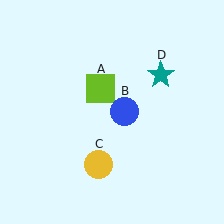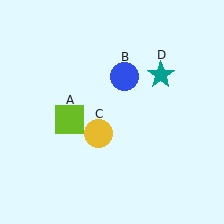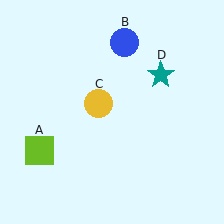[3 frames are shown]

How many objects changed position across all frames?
3 objects changed position: lime square (object A), blue circle (object B), yellow circle (object C).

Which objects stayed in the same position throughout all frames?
Teal star (object D) remained stationary.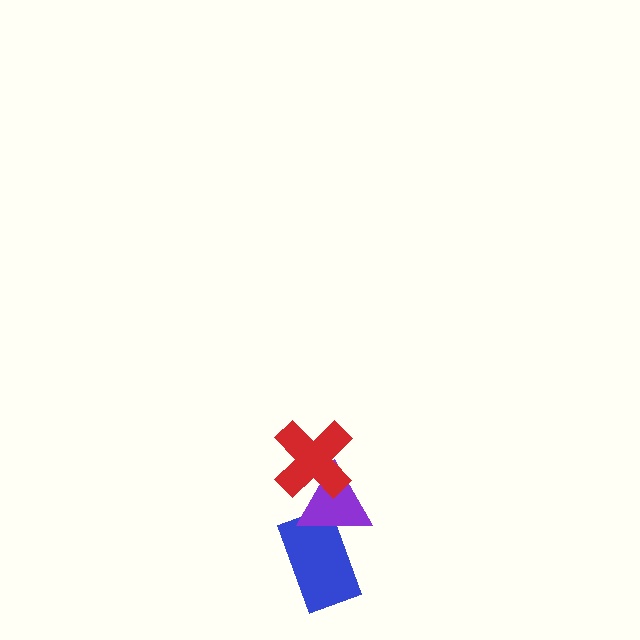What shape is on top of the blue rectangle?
The purple triangle is on top of the blue rectangle.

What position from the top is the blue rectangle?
The blue rectangle is 3rd from the top.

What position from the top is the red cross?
The red cross is 1st from the top.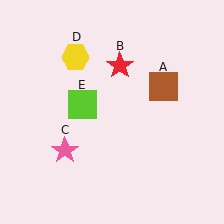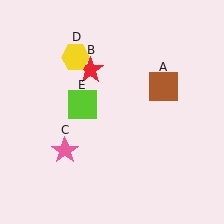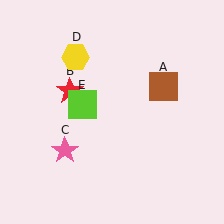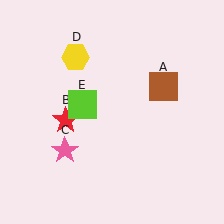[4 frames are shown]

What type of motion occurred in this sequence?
The red star (object B) rotated counterclockwise around the center of the scene.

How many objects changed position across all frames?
1 object changed position: red star (object B).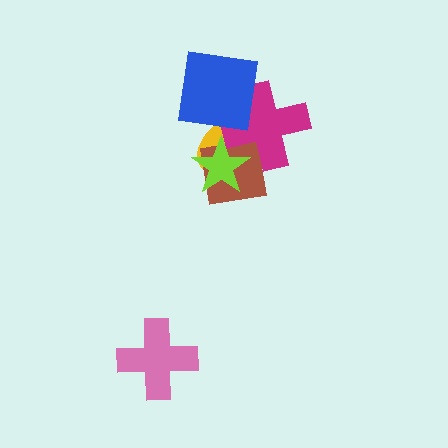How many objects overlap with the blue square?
2 objects overlap with the blue square.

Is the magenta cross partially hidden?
Yes, it is partially covered by another shape.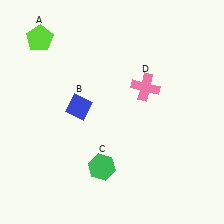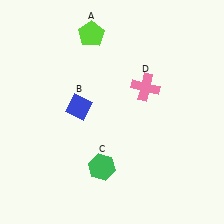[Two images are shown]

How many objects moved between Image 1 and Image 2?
1 object moved between the two images.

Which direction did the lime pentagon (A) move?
The lime pentagon (A) moved right.